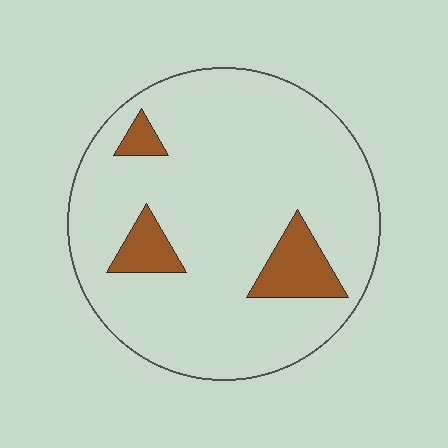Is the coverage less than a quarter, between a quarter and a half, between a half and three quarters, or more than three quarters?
Less than a quarter.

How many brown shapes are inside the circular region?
3.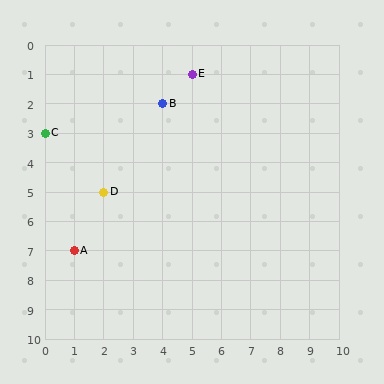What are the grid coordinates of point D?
Point D is at grid coordinates (2, 5).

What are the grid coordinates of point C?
Point C is at grid coordinates (0, 3).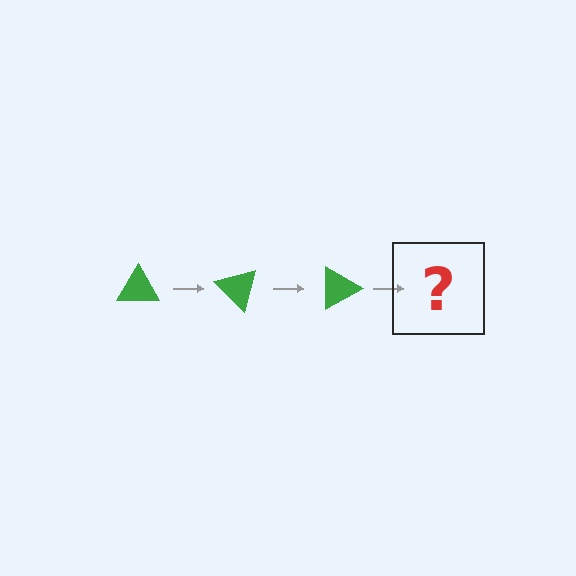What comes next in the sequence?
The next element should be a green triangle rotated 135 degrees.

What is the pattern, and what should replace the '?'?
The pattern is that the triangle rotates 45 degrees each step. The '?' should be a green triangle rotated 135 degrees.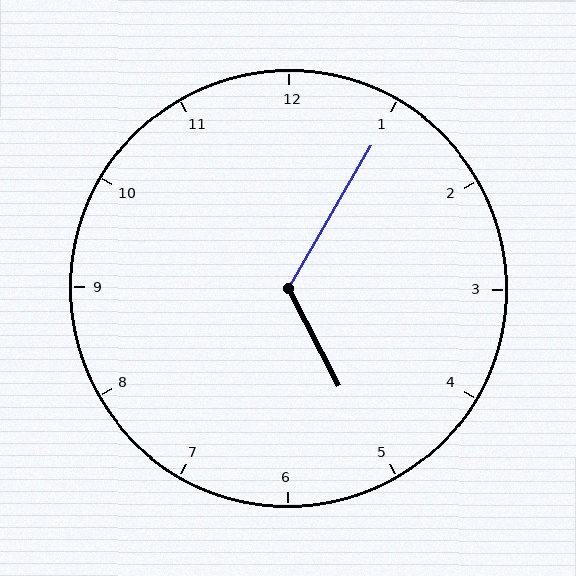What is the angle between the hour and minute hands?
Approximately 122 degrees.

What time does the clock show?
5:05.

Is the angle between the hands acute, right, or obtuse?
It is obtuse.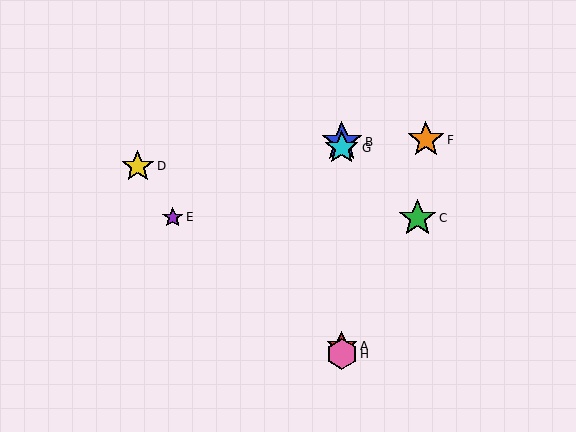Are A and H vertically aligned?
Yes, both are at x≈342.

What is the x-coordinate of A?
Object A is at x≈342.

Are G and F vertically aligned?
No, G is at x≈342 and F is at x≈426.